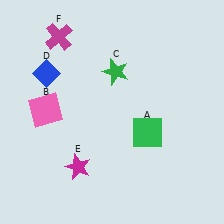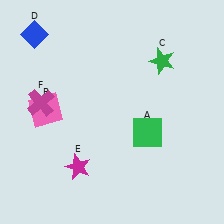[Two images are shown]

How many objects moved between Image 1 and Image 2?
3 objects moved between the two images.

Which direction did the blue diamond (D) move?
The blue diamond (D) moved up.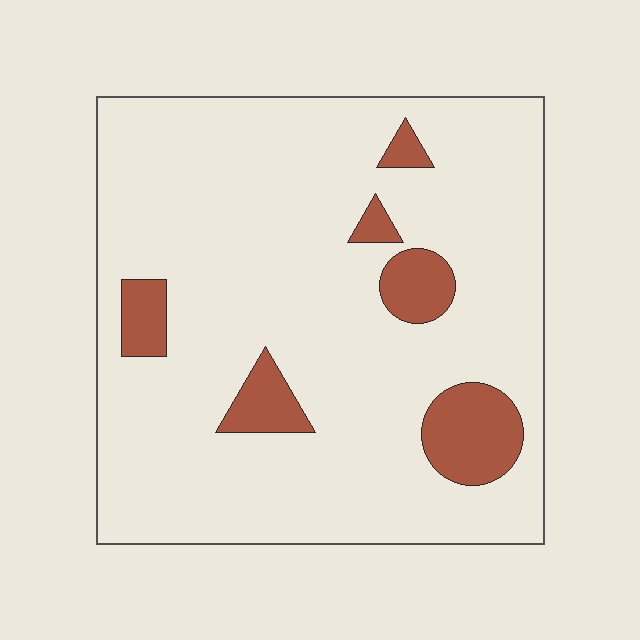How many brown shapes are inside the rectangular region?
6.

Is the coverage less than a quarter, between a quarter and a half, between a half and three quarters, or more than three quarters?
Less than a quarter.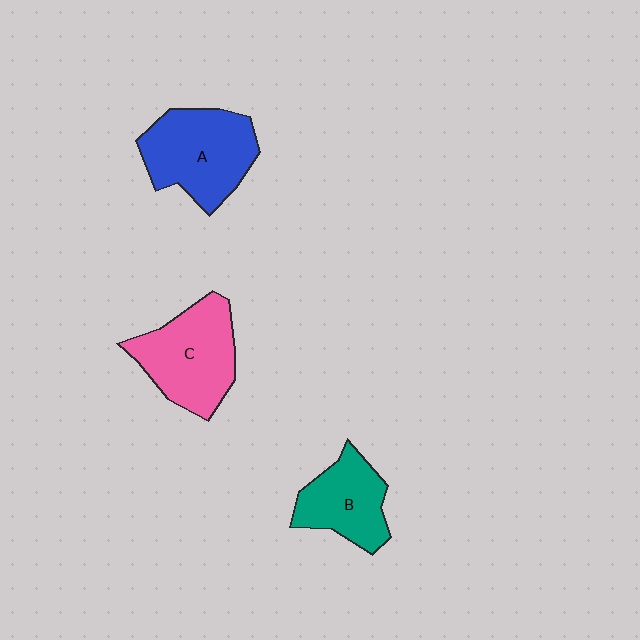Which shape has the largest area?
Shape A (blue).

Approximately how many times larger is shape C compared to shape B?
Approximately 1.3 times.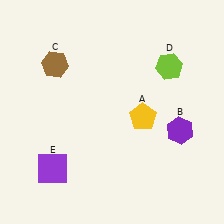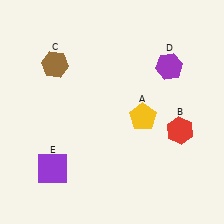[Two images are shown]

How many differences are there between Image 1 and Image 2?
There are 2 differences between the two images.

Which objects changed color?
B changed from purple to red. D changed from lime to purple.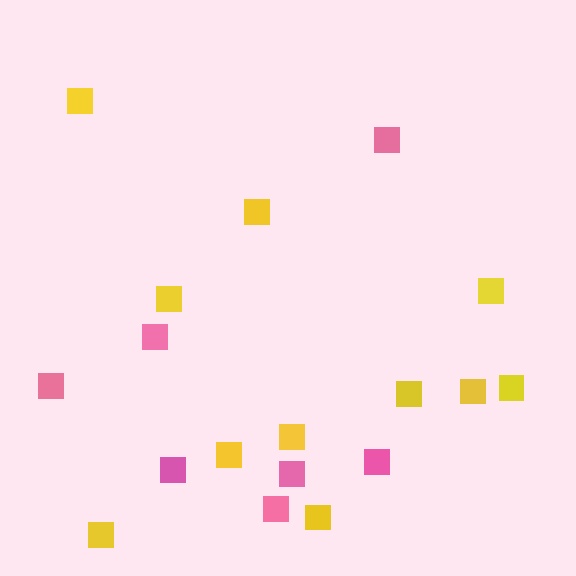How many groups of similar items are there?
There are 2 groups: one group of pink squares (7) and one group of yellow squares (11).